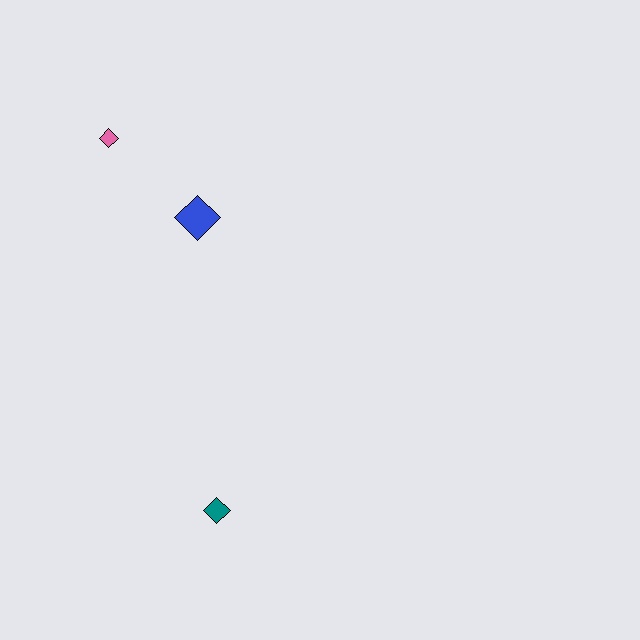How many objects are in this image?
There are 3 objects.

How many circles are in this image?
There are no circles.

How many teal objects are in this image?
There is 1 teal object.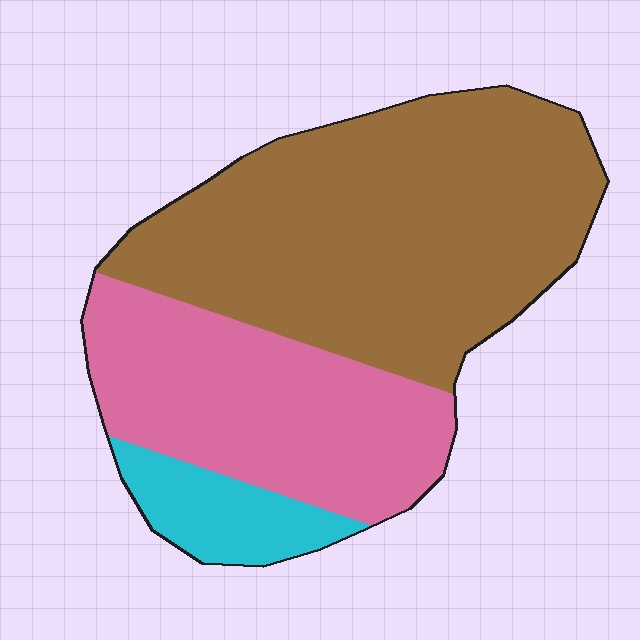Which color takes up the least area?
Cyan, at roughly 10%.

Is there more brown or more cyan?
Brown.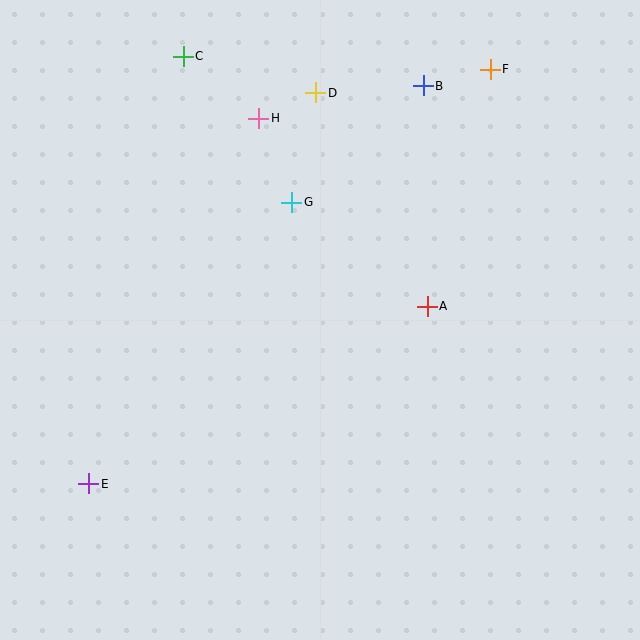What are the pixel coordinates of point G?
Point G is at (292, 202).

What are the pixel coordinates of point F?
Point F is at (490, 69).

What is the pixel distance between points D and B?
The distance between D and B is 108 pixels.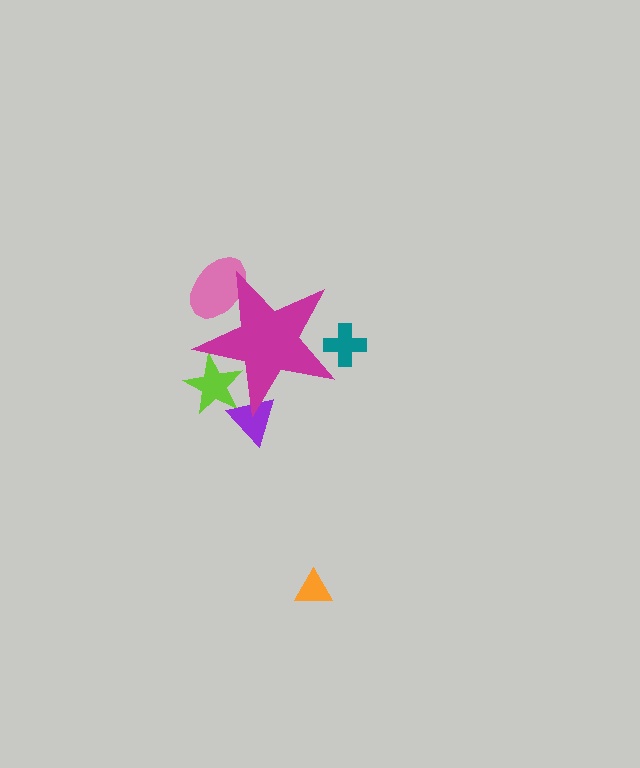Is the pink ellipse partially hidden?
Yes, the pink ellipse is partially hidden behind the magenta star.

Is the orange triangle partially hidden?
No, the orange triangle is fully visible.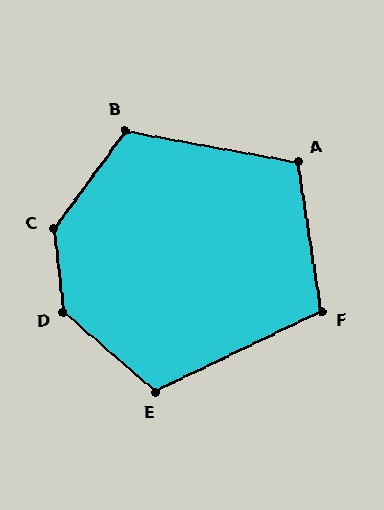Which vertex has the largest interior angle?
C, at approximately 137 degrees.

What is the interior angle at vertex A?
Approximately 109 degrees (obtuse).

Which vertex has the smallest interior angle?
F, at approximately 107 degrees.